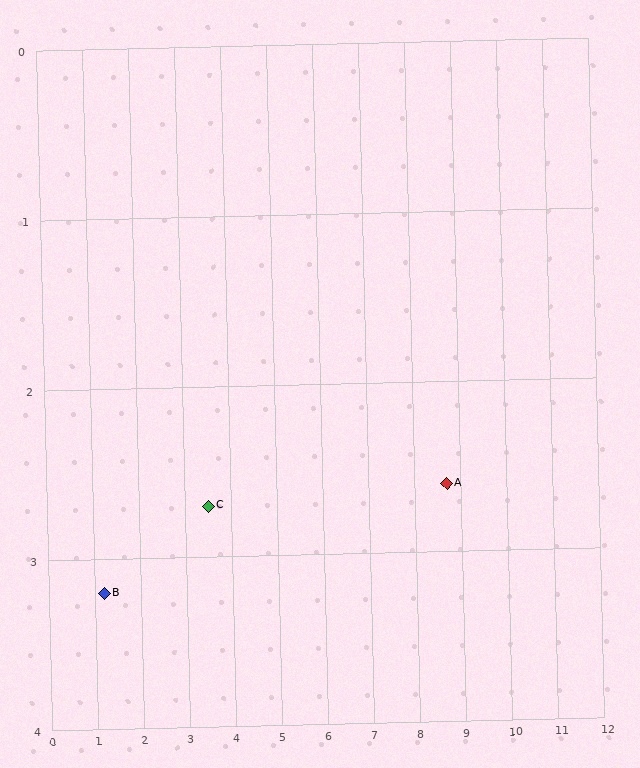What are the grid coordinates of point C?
Point C is at approximately (3.5, 2.7).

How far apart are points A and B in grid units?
Points A and B are about 7.5 grid units apart.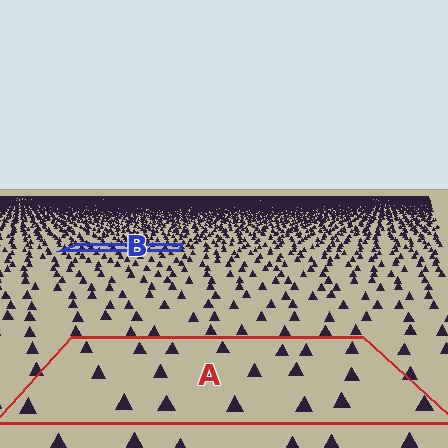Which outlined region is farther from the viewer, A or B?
Region B is farther from the viewer — the texture elements inside it appear smaller and more densely packed.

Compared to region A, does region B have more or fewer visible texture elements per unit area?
Region B has more texture elements per unit area — they are packed more densely because it is farther away.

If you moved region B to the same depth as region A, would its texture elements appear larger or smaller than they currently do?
They would appear larger. At a closer depth, the same texture elements are projected at a bigger on-screen size.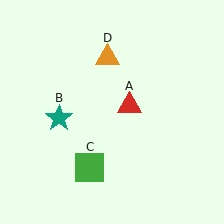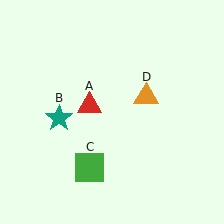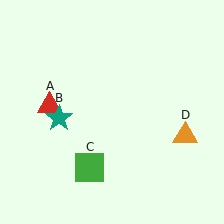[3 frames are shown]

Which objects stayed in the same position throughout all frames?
Teal star (object B) and green square (object C) remained stationary.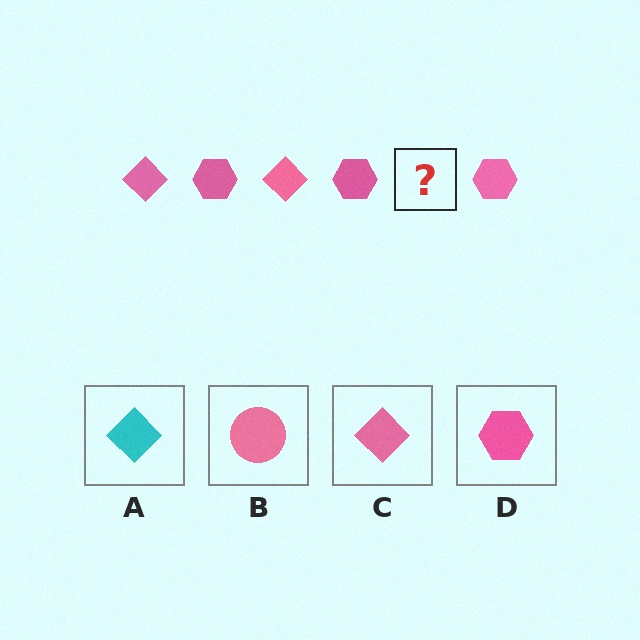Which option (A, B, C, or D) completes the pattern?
C.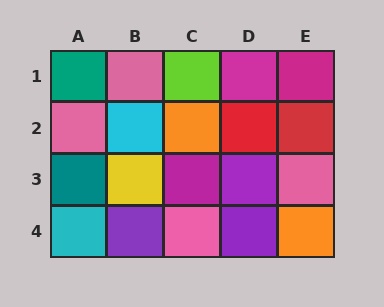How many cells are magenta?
3 cells are magenta.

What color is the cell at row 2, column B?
Cyan.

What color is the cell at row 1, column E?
Magenta.